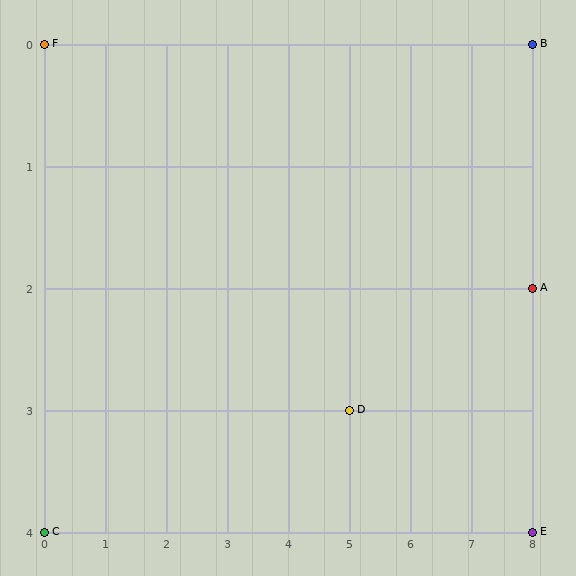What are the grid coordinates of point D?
Point D is at grid coordinates (5, 3).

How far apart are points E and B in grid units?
Points E and B are 4 rows apart.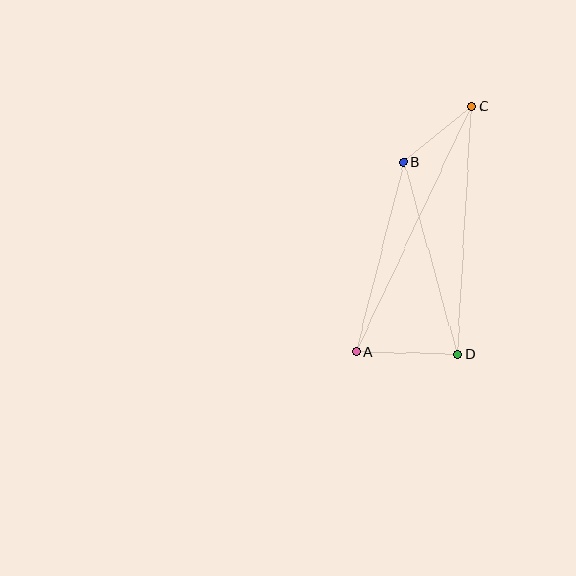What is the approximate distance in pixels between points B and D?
The distance between B and D is approximately 199 pixels.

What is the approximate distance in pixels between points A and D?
The distance between A and D is approximately 101 pixels.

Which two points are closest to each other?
Points B and C are closest to each other.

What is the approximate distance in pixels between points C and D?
The distance between C and D is approximately 248 pixels.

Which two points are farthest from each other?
Points A and C are farthest from each other.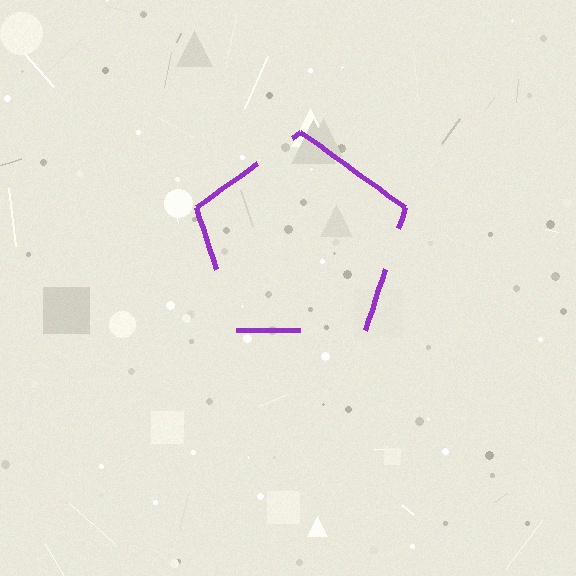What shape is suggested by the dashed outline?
The dashed outline suggests a pentagon.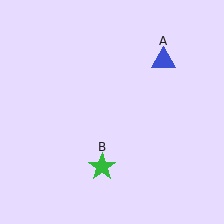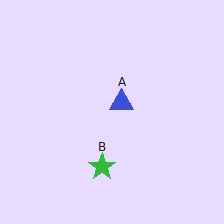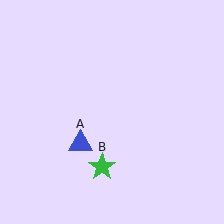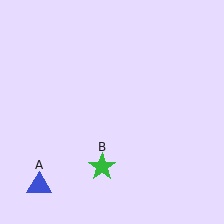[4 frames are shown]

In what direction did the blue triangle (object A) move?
The blue triangle (object A) moved down and to the left.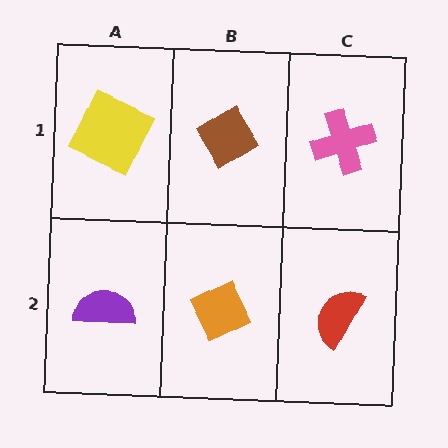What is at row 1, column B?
A brown diamond.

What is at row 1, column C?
A pink cross.